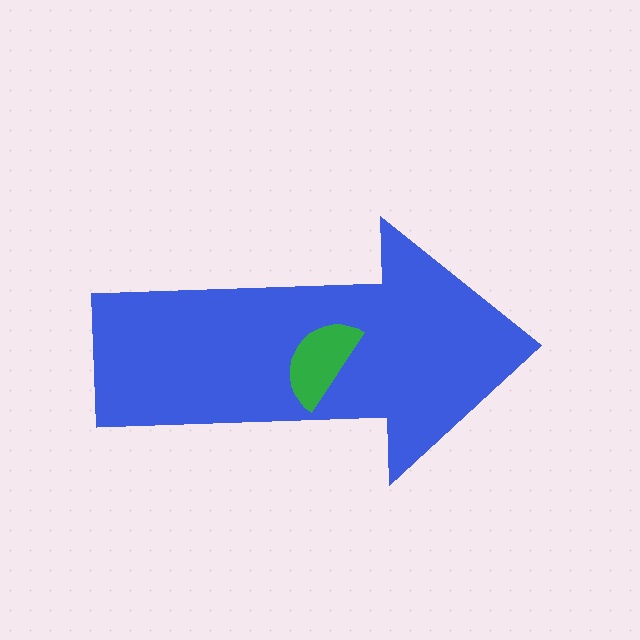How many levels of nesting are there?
2.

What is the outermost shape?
The blue arrow.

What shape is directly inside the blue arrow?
The green semicircle.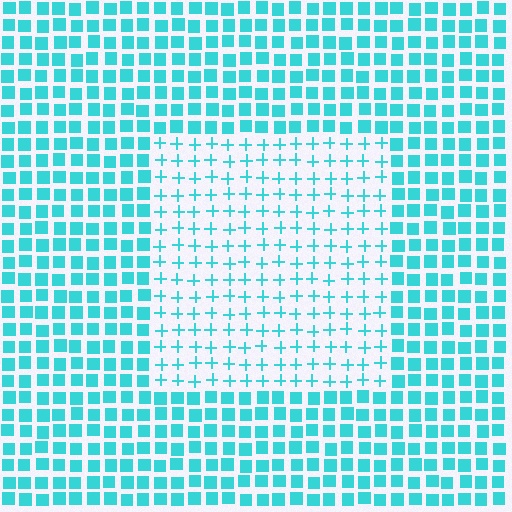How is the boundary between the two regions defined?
The boundary is defined by a change in element shape: plus signs inside vs. squares outside. All elements share the same color and spacing.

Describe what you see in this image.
The image is filled with small cyan elements arranged in a uniform grid. A rectangle-shaped region contains plus signs, while the surrounding area contains squares. The boundary is defined purely by the change in element shape.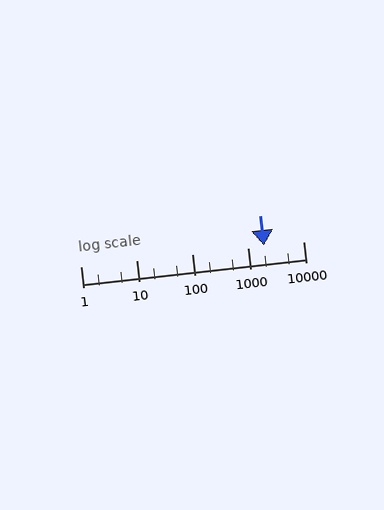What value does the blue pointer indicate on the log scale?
The pointer indicates approximately 2000.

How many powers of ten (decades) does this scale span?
The scale spans 4 decades, from 1 to 10000.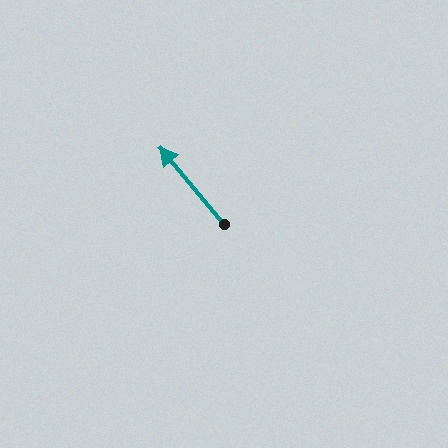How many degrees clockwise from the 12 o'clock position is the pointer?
Approximately 320 degrees.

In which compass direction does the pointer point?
Northwest.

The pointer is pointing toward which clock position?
Roughly 11 o'clock.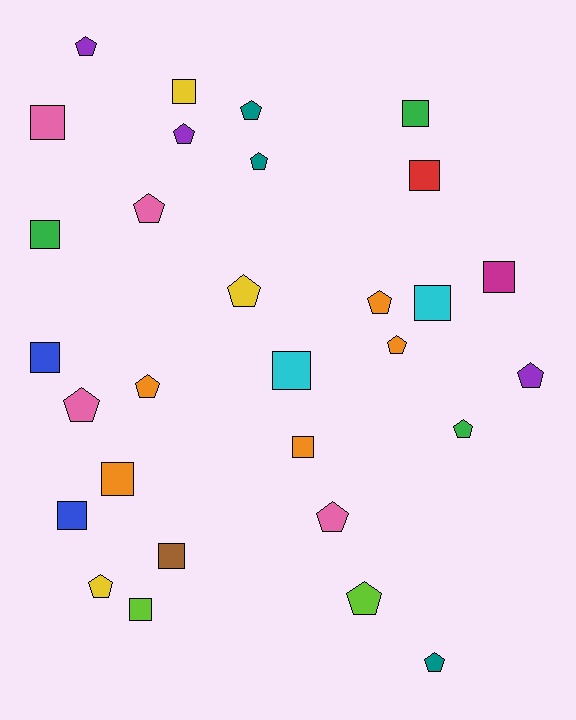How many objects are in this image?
There are 30 objects.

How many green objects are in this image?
There are 3 green objects.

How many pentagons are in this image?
There are 16 pentagons.